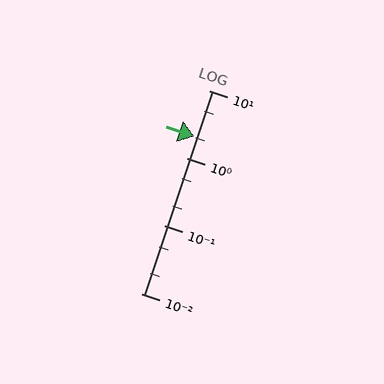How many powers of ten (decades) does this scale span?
The scale spans 3 decades, from 0.01 to 10.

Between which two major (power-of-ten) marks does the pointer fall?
The pointer is between 1 and 10.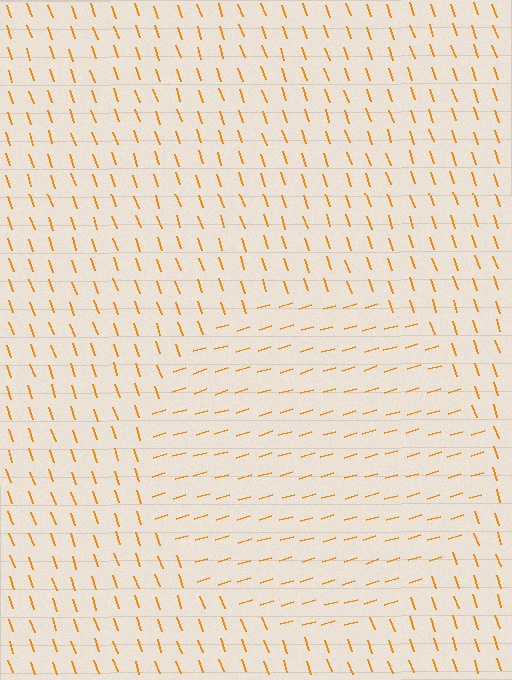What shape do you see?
I see a circle.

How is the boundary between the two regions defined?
The boundary is defined purely by a change in line orientation (approximately 88 degrees difference). All lines are the same color and thickness.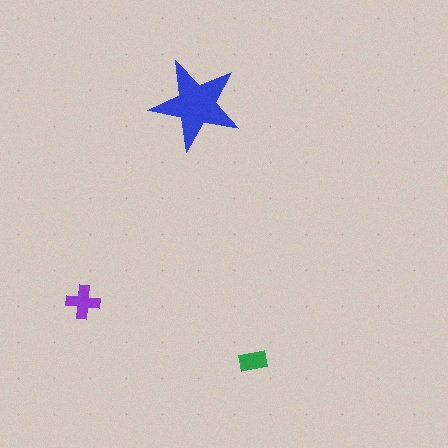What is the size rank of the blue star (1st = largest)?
1st.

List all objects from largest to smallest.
The blue star, the purple cross, the green rectangle.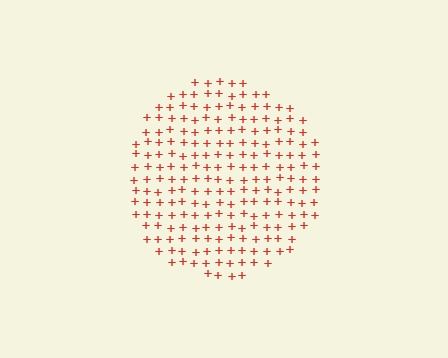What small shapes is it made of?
It is made of small plus signs.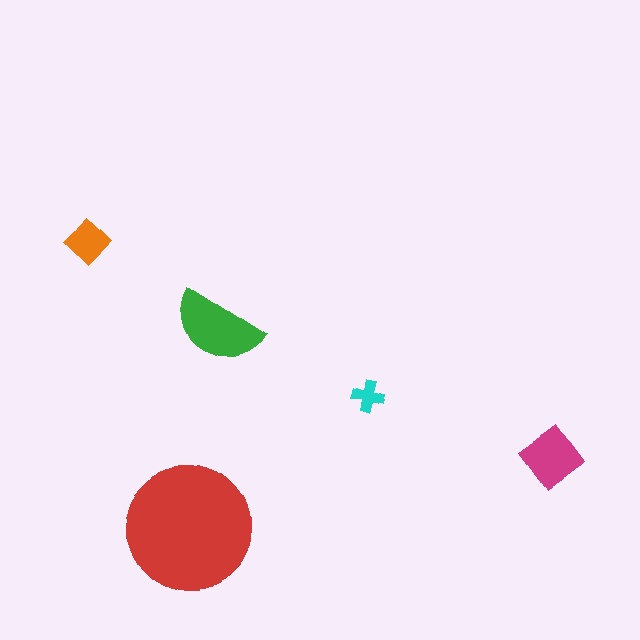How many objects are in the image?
There are 5 objects in the image.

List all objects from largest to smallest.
The red circle, the green semicircle, the magenta diamond, the orange diamond, the cyan cross.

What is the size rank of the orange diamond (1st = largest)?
4th.